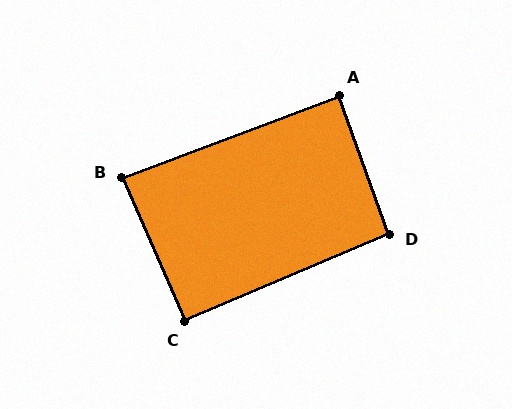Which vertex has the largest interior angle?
D, at approximately 93 degrees.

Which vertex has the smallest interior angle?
B, at approximately 87 degrees.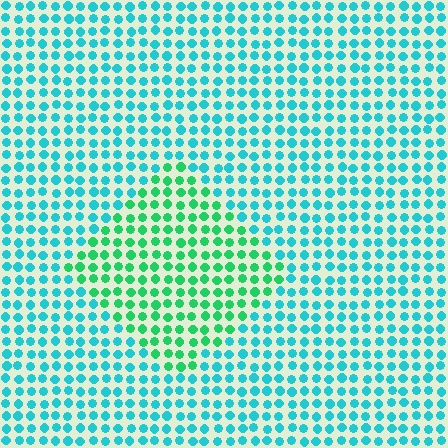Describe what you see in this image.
The image is filled with small cyan elements in a uniform arrangement. A diamond-shaped region is visible where the elements are tinted to a slightly different hue, forming a subtle color boundary.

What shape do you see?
I see a diamond.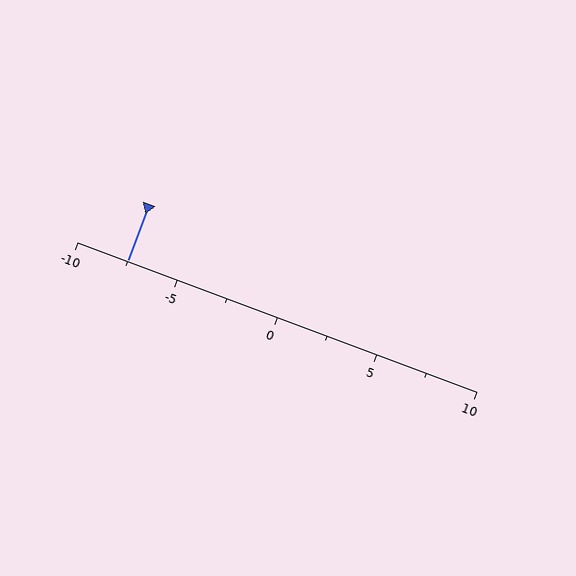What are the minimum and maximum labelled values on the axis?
The axis runs from -10 to 10.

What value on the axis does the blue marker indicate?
The marker indicates approximately -7.5.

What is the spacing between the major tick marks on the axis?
The major ticks are spaced 5 apart.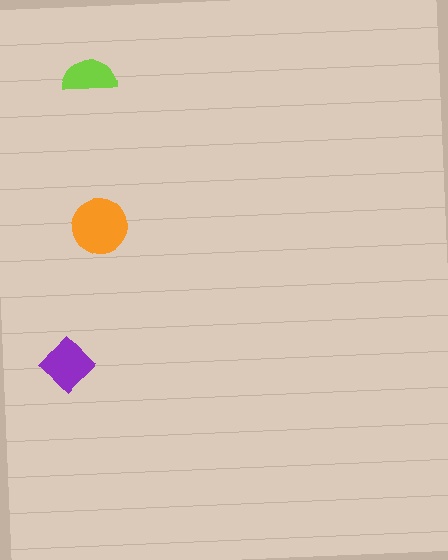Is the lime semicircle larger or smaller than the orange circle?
Smaller.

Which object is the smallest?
The lime semicircle.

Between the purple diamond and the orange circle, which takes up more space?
The orange circle.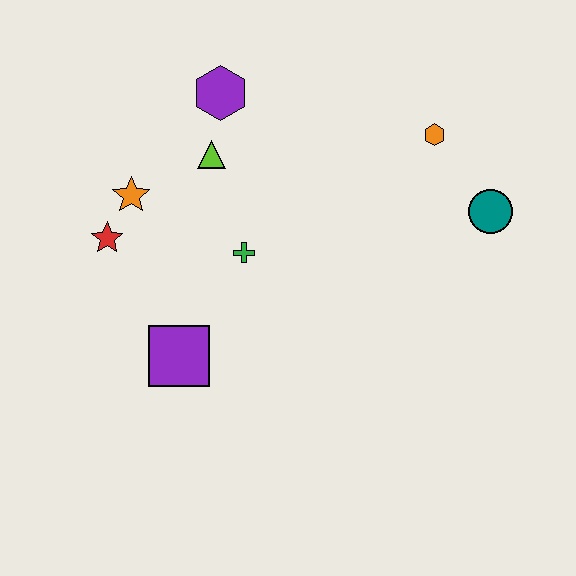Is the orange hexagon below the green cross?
No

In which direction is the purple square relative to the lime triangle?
The purple square is below the lime triangle.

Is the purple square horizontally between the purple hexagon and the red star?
Yes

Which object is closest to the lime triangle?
The purple hexagon is closest to the lime triangle.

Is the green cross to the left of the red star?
No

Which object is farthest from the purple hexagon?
The teal circle is farthest from the purple hexagon.